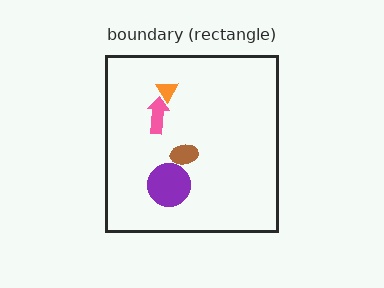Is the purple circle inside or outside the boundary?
Inside.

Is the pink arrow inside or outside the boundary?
Inside.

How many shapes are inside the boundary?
4 inside, 0 outside.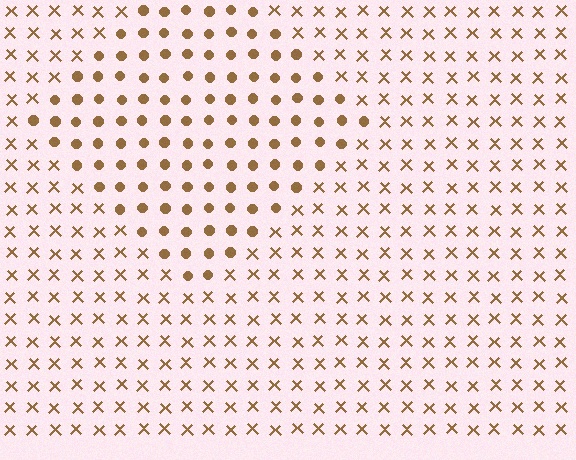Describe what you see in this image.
The image is filled with small brown elements arranged in a uniform grid. A diamond-shaped region contains circles, while the surrounding area contains X marks. The boundary is defined purely by the change in element shape.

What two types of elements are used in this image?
The image uses circles inside the diamond region and X marks outside it.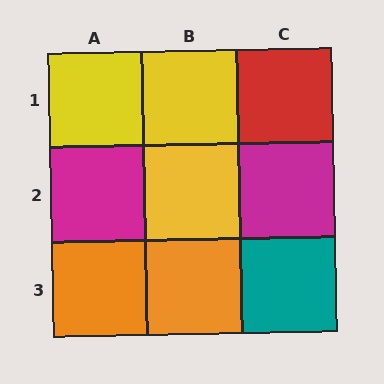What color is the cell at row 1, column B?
Yellow.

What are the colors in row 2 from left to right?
Magenta, yellow, magenta.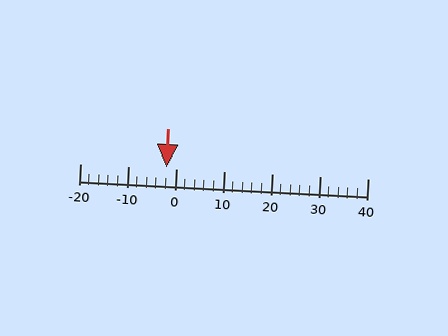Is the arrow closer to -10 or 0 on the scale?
The arrow is closer to 0.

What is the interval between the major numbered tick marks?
The major tick marks are spaced 10 units apart.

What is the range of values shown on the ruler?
The ruler shows values from -20 to 40.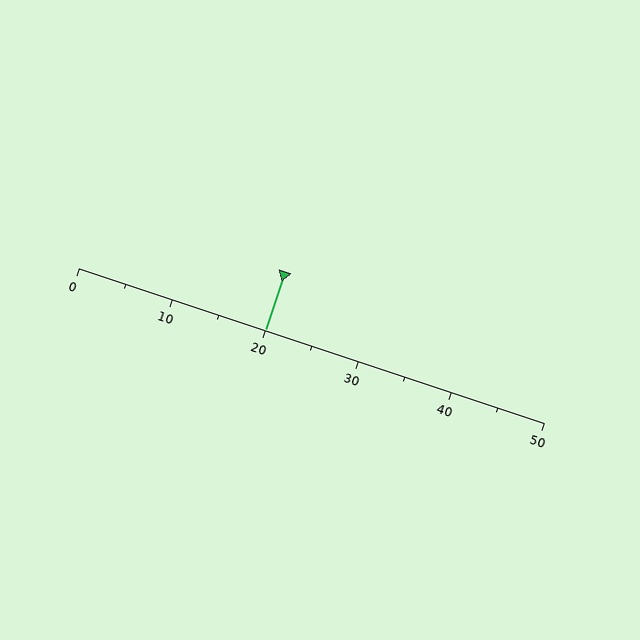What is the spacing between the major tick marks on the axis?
The major ticks are spaced 10 apart.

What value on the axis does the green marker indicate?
The marker indicates approximately 20.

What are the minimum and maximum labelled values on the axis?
The axis runs from 0 to 50.